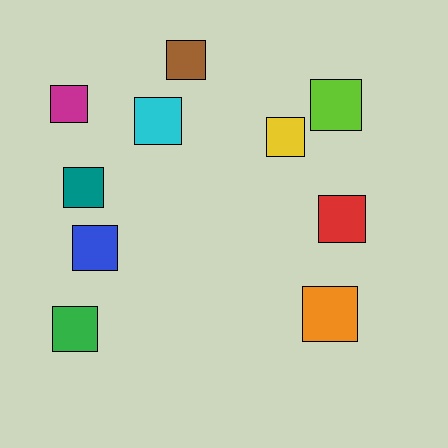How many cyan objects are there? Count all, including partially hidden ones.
There is 1 cyan object.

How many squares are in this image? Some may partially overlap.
There are 10 squares.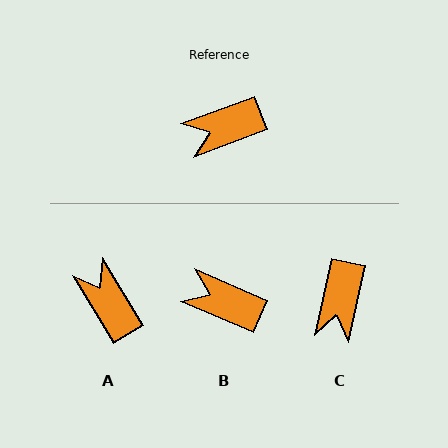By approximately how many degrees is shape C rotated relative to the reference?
Approximately 57 degrees counter-clockwise.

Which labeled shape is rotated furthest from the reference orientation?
A, about 80 degrees away.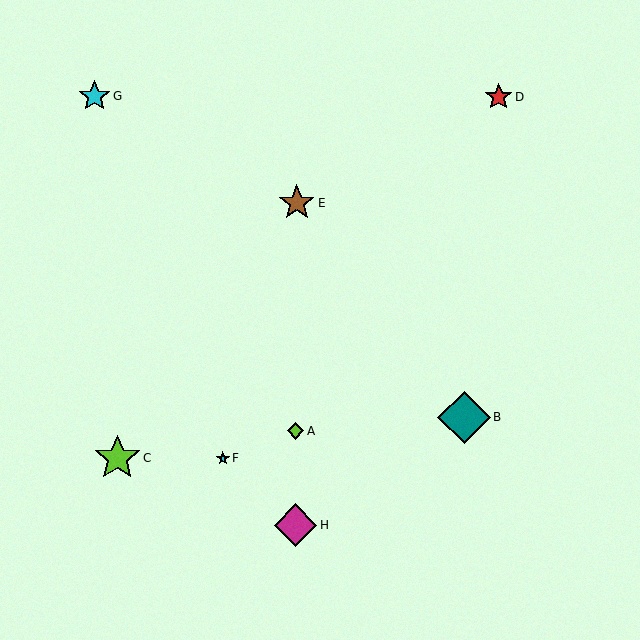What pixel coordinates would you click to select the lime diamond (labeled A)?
Click at (296, 431) to select the lime diamond A.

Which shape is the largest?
The teal diamond (labeled B) is the largest.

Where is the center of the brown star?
The center of the brown star is at (297, 203).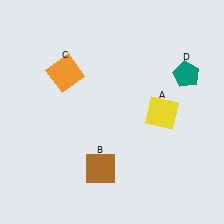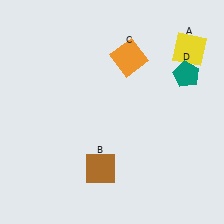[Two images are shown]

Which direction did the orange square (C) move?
The orange square (C) moved right.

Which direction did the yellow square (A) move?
The yellow square (A) moved up.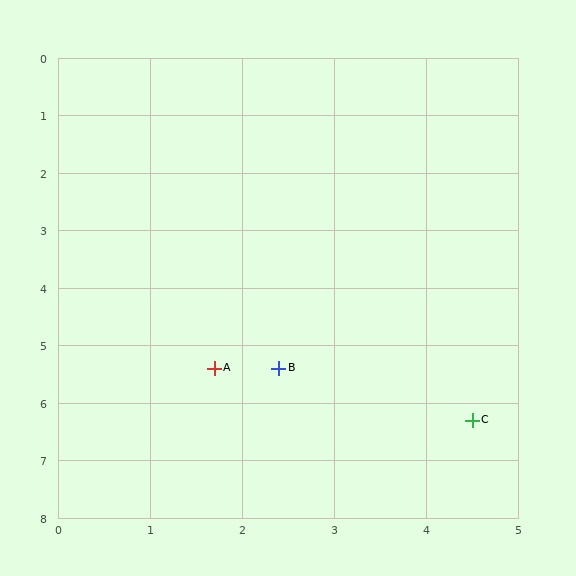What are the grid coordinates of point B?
Point B is at approximately (2.4, 5.4).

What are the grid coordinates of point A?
Point A is at approximately (1.7, 5.4).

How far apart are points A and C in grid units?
Points A and C are about 2.9 grid units apart.